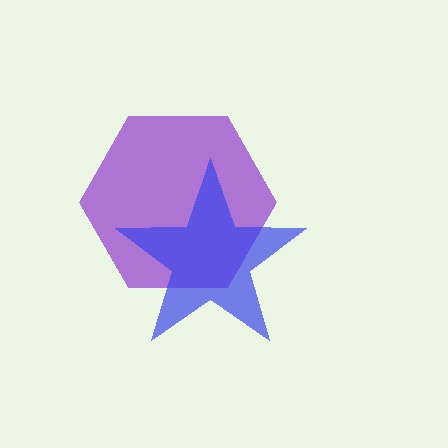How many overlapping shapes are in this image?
There are 2 overlapping shapes in the image.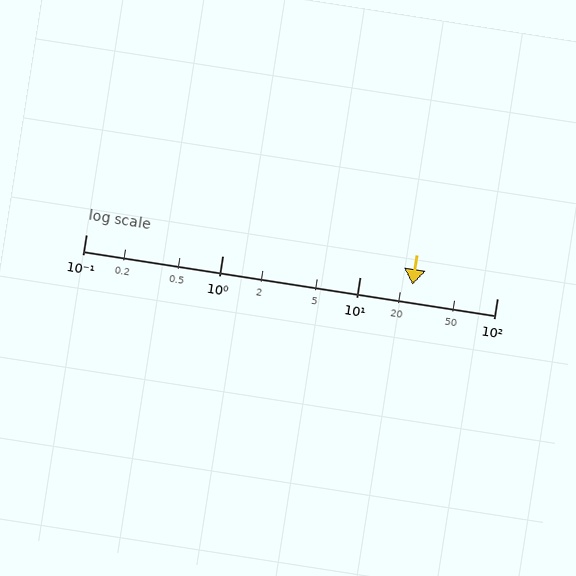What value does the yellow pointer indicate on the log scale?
The pointer indicates approximately 24.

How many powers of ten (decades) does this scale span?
The scale spans 3 decades, from 0.1 to 100.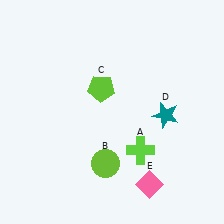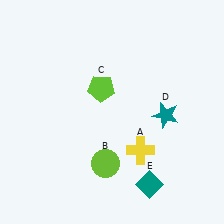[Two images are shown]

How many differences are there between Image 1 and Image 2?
There are 2 differences between the two images.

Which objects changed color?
A changed from lime to yellow. E changed from pink to teal.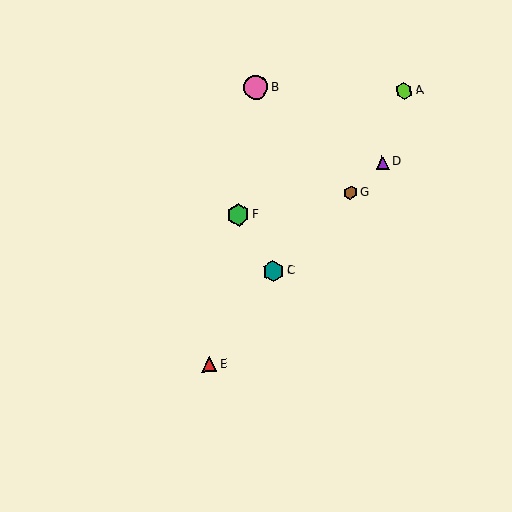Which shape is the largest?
The pink circle (labeled B) is the largest.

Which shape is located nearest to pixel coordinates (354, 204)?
The brown hexagon (labeled G) at (351, 193) is nearest to that location.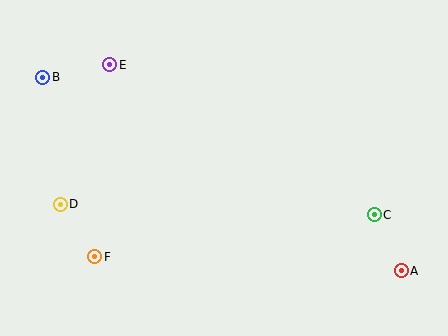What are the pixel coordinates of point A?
Point A is at (401, 271).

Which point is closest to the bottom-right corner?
Point A is closest to the bottom-right corner.